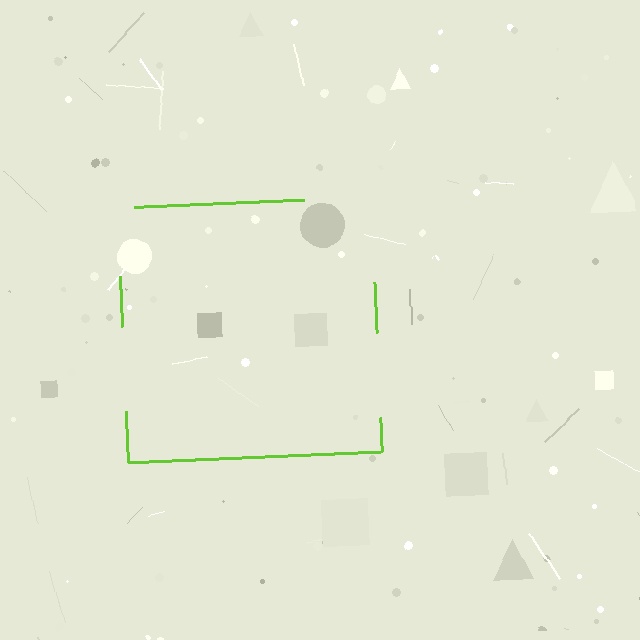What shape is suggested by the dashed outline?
The dashed outline suggests a square.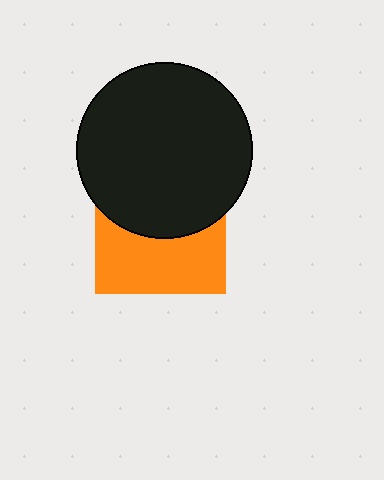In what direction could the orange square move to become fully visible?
The orange square could move down. That would shift it out from behind the black circle entirely.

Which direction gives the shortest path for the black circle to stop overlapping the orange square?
Moving up gives the shortest separation.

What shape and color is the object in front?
The object in front is a black circle.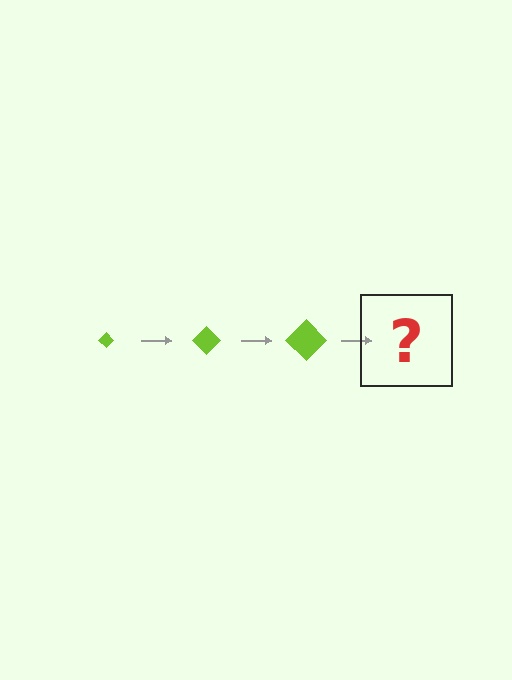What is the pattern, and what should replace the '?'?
The pattern is that the diamond gets progressively larger each step. The '?' should be a lime diamond, larger than the previous one.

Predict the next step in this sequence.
The next step is a lime diamond, larger than the previous one.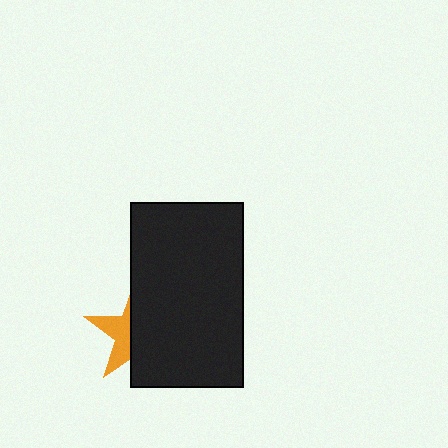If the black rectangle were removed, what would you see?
You would see the complete orange star.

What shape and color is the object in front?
The object in front is a black rectangle.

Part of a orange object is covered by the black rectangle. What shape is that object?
It is a star.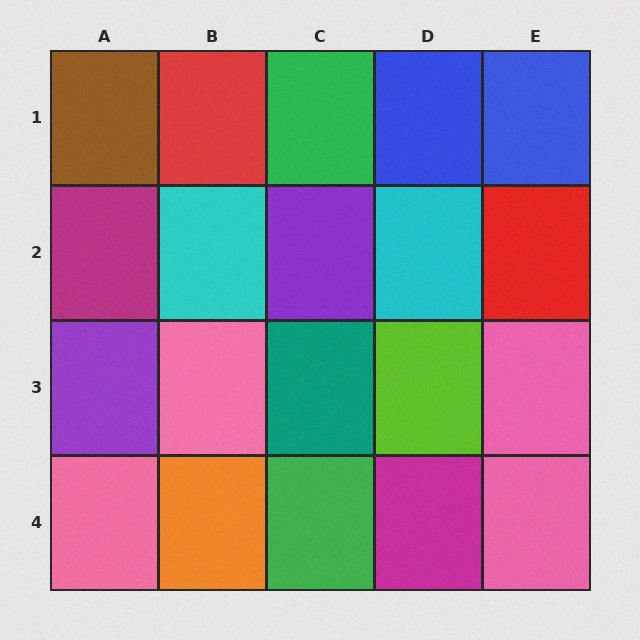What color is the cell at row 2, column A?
Magenta.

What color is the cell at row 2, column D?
Cyan.